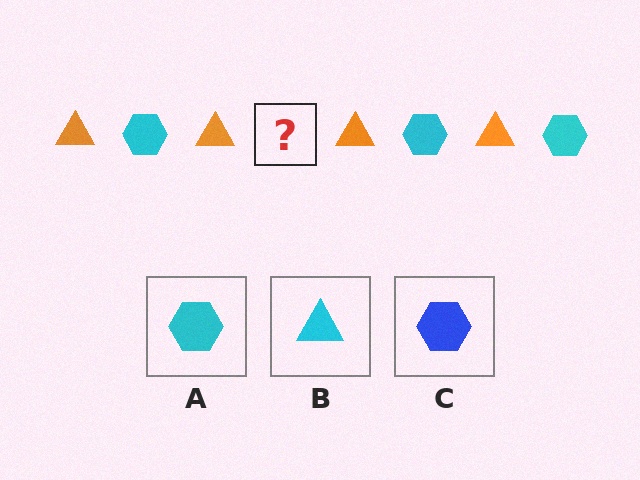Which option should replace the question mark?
Option A.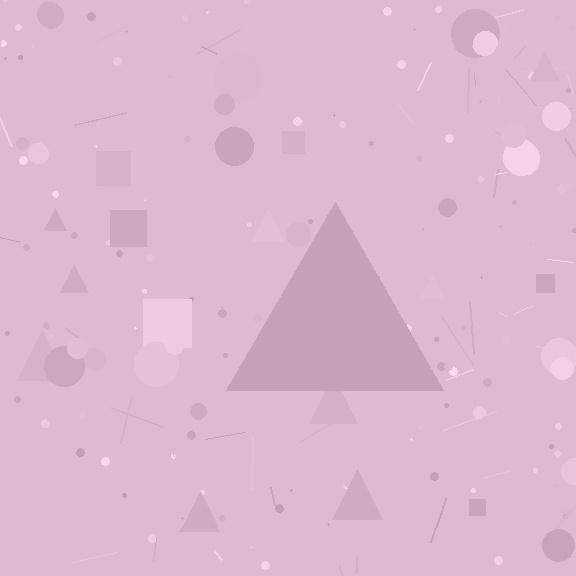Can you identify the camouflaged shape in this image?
The camouflaged shape is a triangle.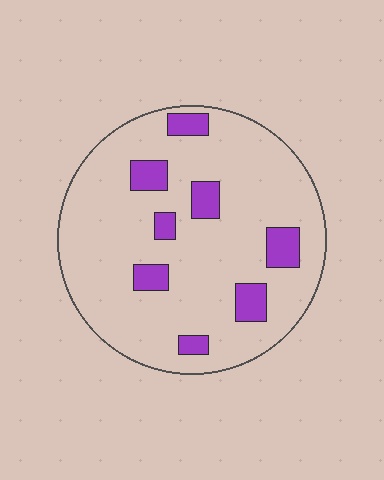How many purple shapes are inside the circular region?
8.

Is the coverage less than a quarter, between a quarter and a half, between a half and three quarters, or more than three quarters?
Less than a quarter.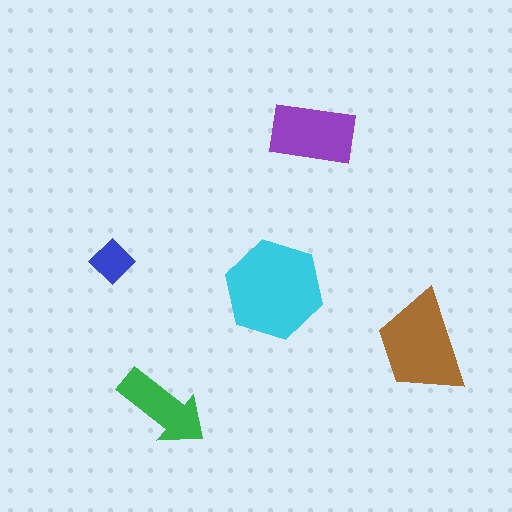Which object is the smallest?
The blue diamond.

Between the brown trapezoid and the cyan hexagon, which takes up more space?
The cyan hexagon.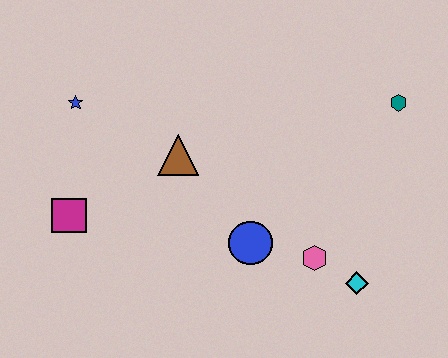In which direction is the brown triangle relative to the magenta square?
The brown triangle is to the right of the magenta square.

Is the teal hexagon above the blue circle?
Yes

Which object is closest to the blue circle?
The pink hexagon is closest to the blue circle.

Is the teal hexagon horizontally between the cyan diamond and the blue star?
No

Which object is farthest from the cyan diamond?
The blue star is farthest from the cyan diamond.